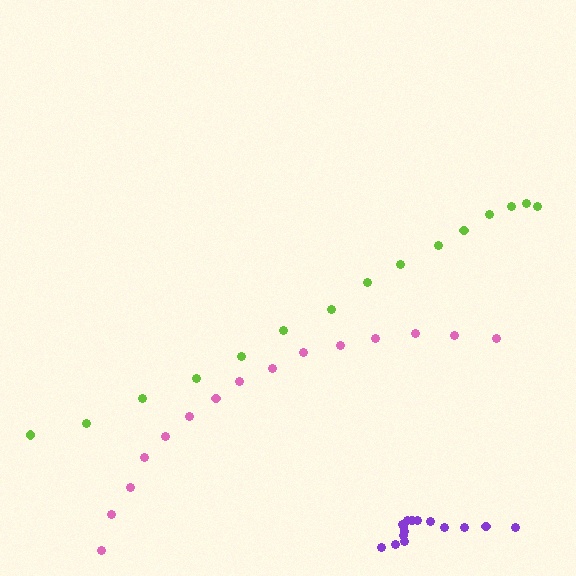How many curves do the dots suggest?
There are 3 distinct paths.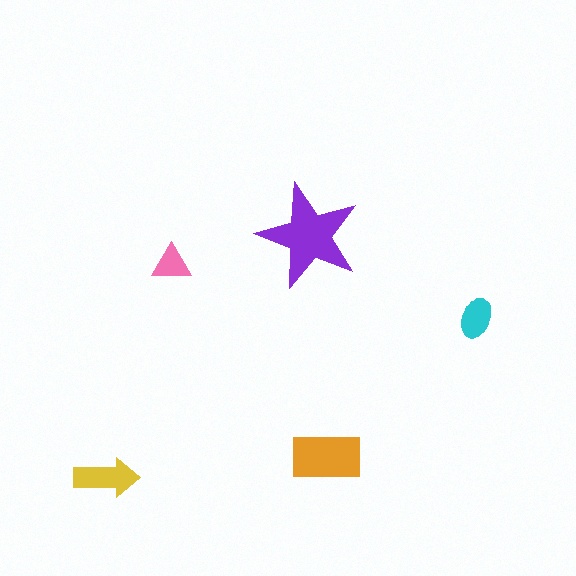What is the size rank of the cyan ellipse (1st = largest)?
4th.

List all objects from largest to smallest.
The purple star, the orange rectangle, the yellow arrow, the cyan ellipse, the pink triangle.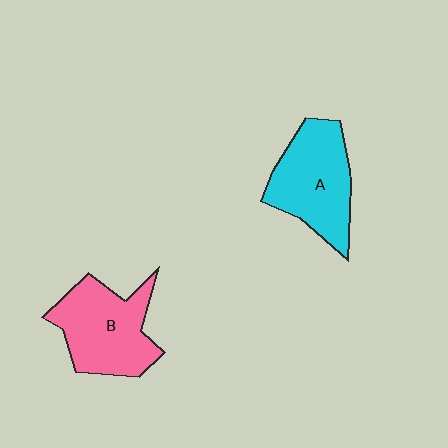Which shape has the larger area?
Shape B (pink).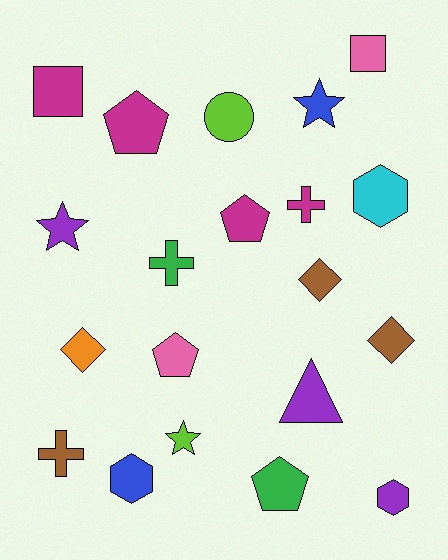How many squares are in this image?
There are 2 squares.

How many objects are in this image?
There are 20 objects.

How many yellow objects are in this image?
There are no yellow objects.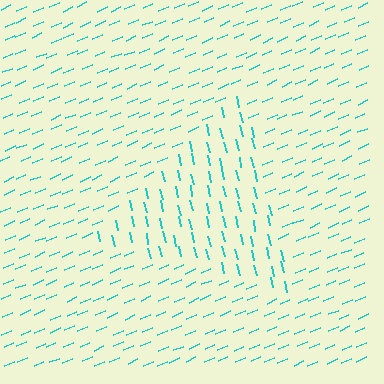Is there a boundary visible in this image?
Yes, there is a texture boundary formed by a change in line orientation.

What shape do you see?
I see a triangle.